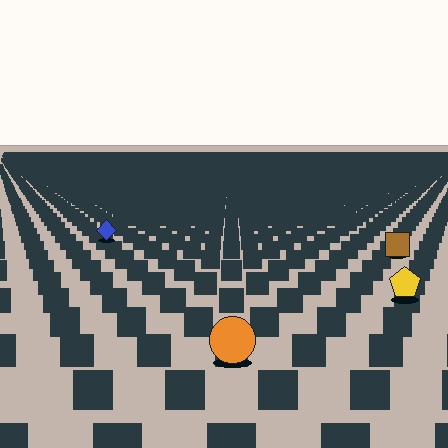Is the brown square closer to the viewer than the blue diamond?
Yes. The brown square is closer — you can tell from the texture gradient: the ground texture is coarser near it.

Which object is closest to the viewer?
The orange circle is closest. The texture marks near it are larger and more spread out.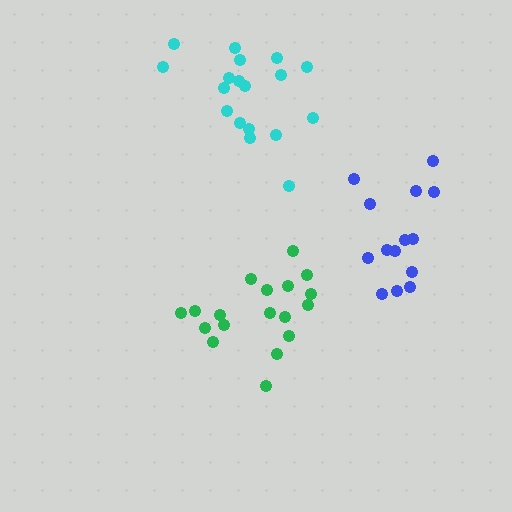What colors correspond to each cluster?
The clusters are colored: green, cyan, blue.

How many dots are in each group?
Group 1: 18 dots, Group 2: 18 dots, Group 3: 14 dots (50 total).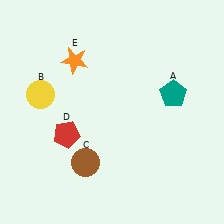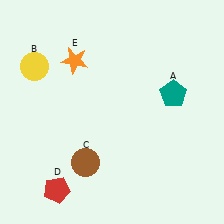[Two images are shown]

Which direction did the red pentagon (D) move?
The red pentagon (D) moved down.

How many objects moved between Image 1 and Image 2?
2 objects moved between the two images.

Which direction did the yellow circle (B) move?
The yellow circle (B) moved up.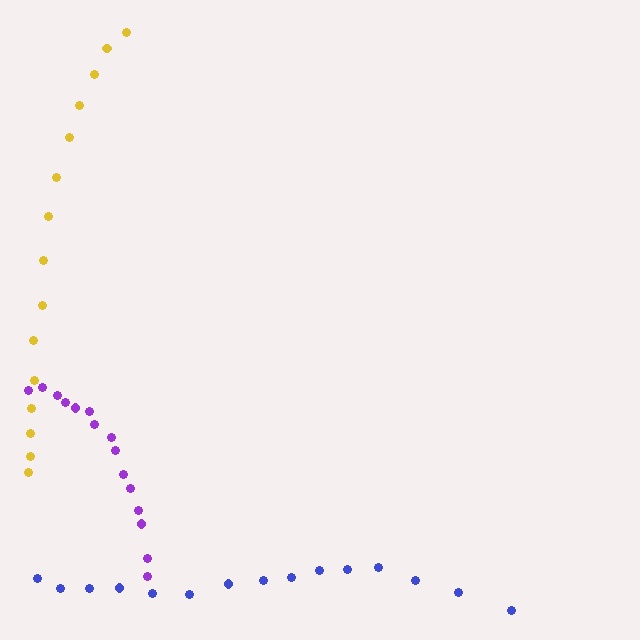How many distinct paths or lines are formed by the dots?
There are 3 distinct paths.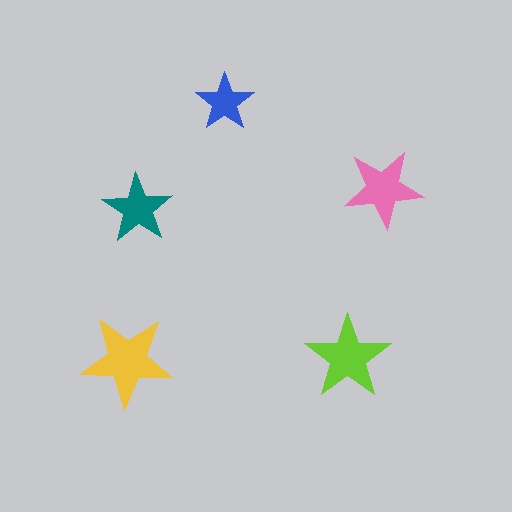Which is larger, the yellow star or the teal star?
The yellow one.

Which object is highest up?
The blue star is topmost.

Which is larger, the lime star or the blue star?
The lime one.